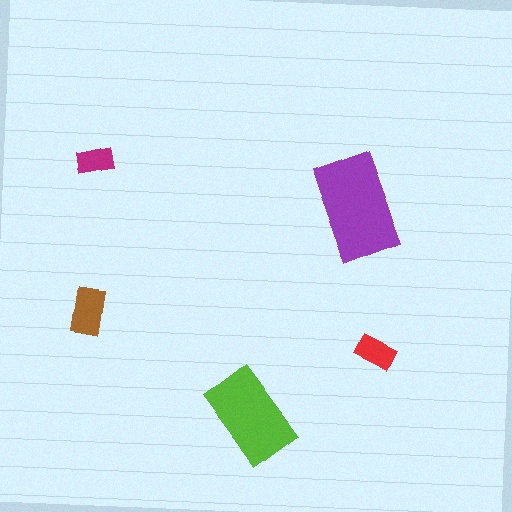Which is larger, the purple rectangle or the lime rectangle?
The purple one.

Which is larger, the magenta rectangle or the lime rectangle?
The lime one.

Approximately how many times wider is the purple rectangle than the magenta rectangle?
About 3 times wider.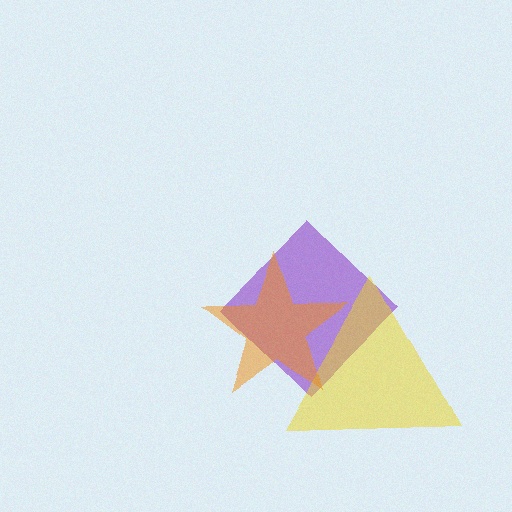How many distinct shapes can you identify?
There are 3 distinct shapes: a purple diamond, a yellow triangle, an orange star.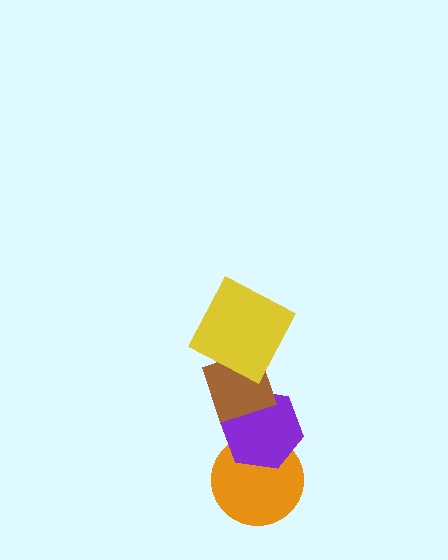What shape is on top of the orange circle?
The purple hexagon is on top of the orange circle.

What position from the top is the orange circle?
The orange circle is 4th from the top.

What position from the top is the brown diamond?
The brown diamond is 2nd from the top.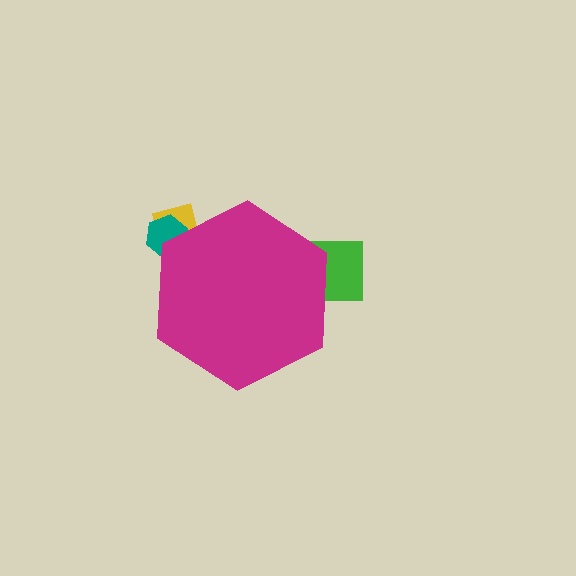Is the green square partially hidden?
Yes, the green square is partially hidden behind the magenta hexagon.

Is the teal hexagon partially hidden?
Yes, the teal hexagon is partially hidden behind the magenta hexagon.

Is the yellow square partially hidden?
Yes, the yellow square is partially hidden behind the magenta hexagon.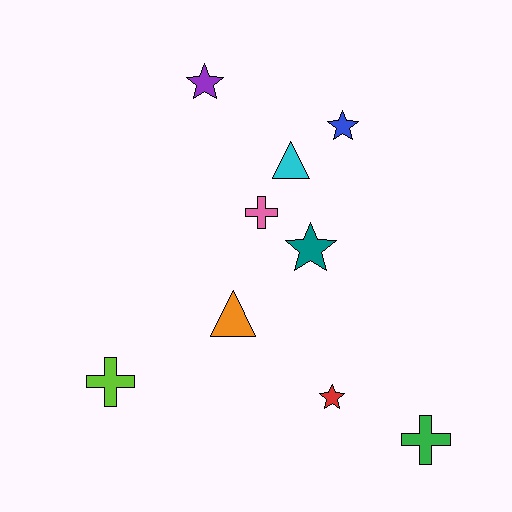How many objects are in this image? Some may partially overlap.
There are 9 objects.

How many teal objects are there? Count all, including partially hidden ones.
There is 1 teal object.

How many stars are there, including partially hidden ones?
There are 4 stars.